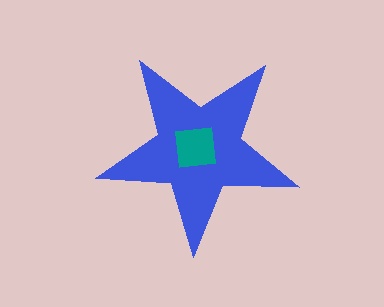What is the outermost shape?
The blue star.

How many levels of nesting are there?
2.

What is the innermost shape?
The teal square.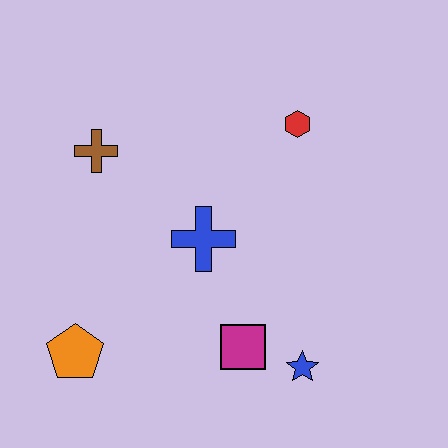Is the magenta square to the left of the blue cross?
No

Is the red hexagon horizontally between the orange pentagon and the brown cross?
No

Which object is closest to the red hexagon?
The blue cross is closest to the red hexagon.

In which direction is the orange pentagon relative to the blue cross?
The orange pentagon is to the left of the blue cross.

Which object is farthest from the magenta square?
The brown cross is farthest from the magenta square.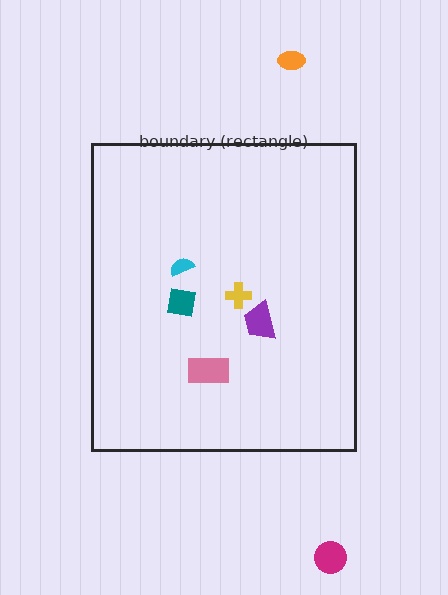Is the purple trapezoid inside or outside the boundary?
Inside.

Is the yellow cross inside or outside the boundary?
Inside.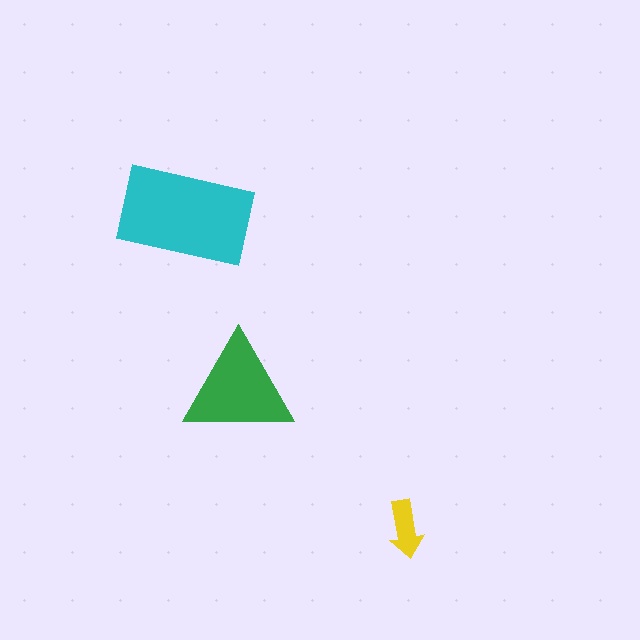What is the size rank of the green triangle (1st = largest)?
2nd.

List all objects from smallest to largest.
The yellow arrow, the green triangle, the cyan rectangle.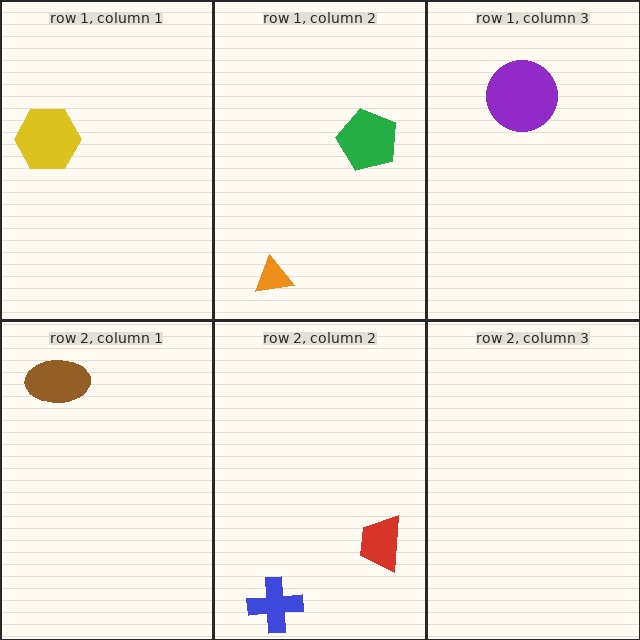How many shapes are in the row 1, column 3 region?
1.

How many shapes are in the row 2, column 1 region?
1.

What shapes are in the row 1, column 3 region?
The purple circle.